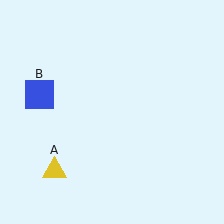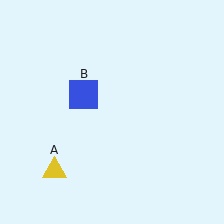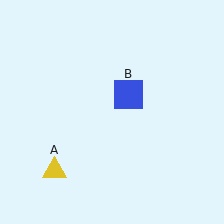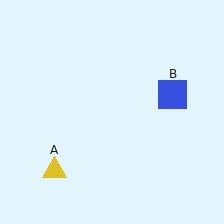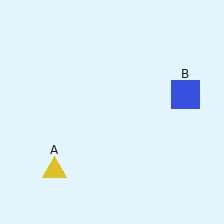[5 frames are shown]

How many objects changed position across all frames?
1 object changed position: blue square (object B).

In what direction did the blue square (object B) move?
The blue square (object B) moved right.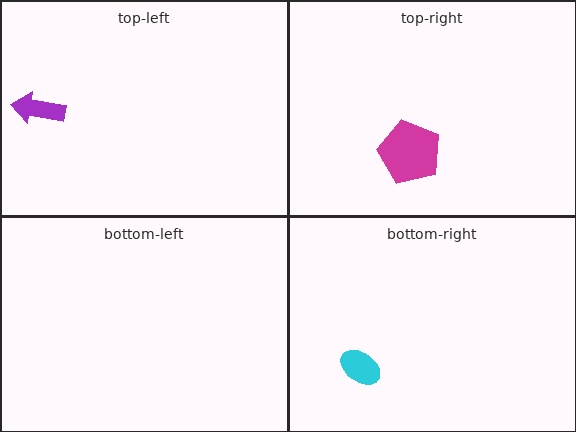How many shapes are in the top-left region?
1.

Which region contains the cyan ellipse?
The bottom-right region.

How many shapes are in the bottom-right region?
1.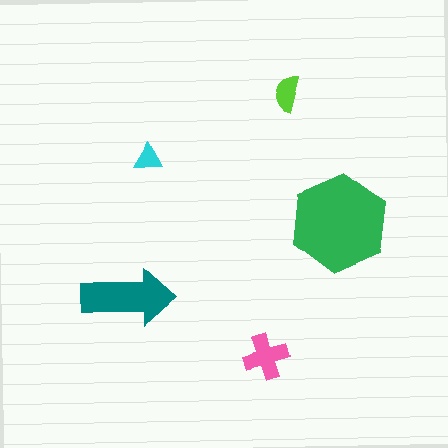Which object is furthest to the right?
The green hexagon is rightmost.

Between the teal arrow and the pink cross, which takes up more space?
The teal arrow.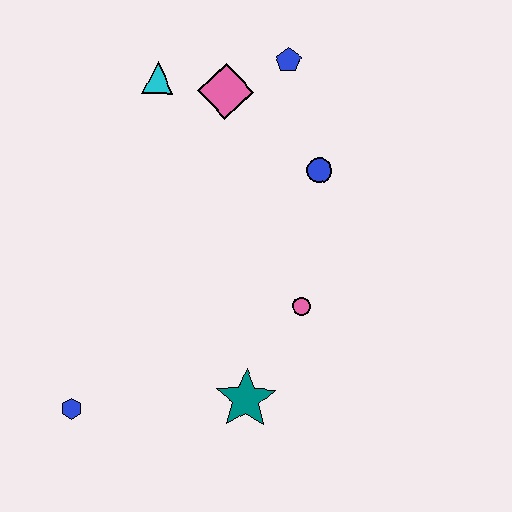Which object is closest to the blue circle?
The blue pentagon is closest to the blue circle.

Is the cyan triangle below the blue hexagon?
No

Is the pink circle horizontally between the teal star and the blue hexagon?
No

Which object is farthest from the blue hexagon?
The blue pentagon is farthest from the blue hexagon.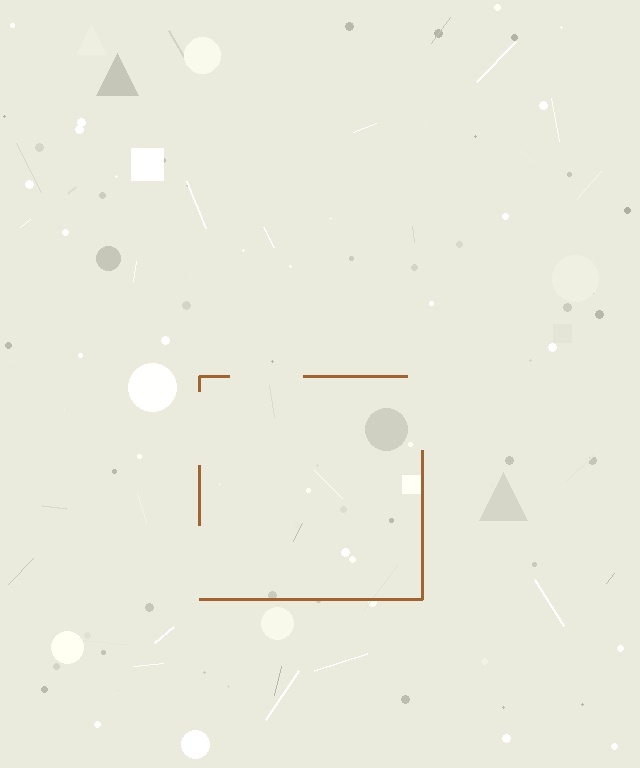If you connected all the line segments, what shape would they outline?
They would outline a square.